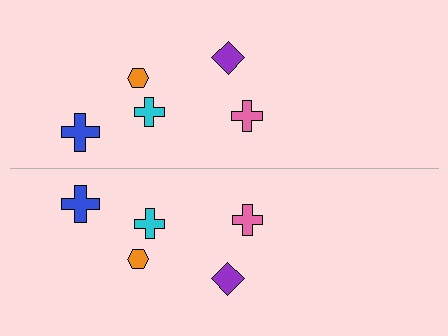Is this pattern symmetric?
Yes, this pattern has bilateral (reflection) symmetry.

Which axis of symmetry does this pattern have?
The pattern has a horizontal axis of symmetry running through the center of the image.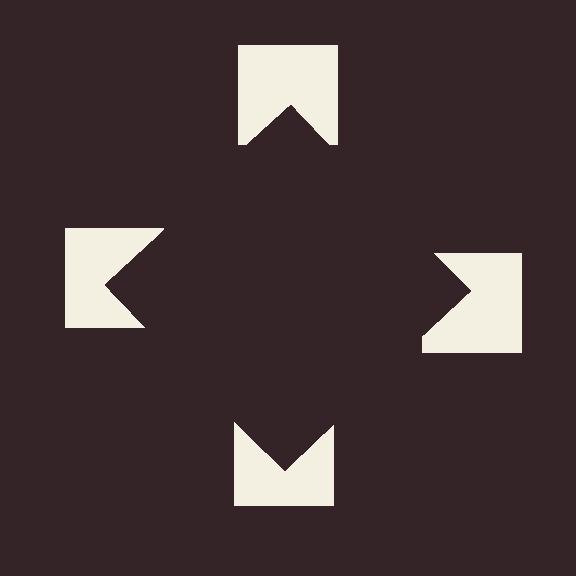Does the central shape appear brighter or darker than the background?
It typically appears slightly darker than the background, even though no actual brightness change is drawn.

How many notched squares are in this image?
There are 4 — one at each vertex of the illusory square.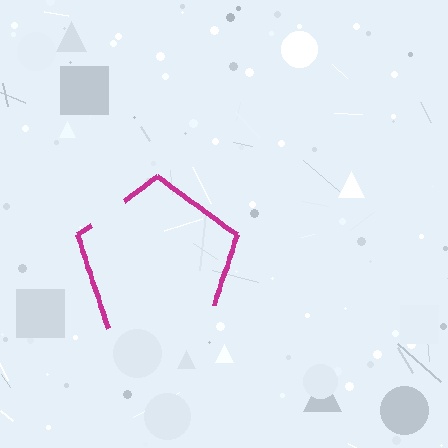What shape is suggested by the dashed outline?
The dashed outline suggests a pentagon.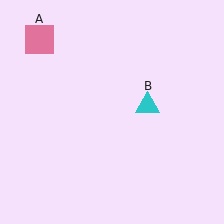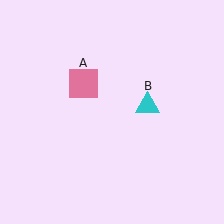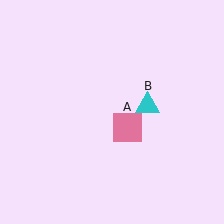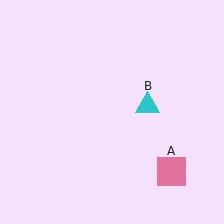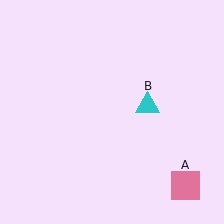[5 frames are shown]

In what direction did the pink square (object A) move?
The pink square (object A) moved down and to the right.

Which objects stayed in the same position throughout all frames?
Cyan triangle (object B) remained stationary.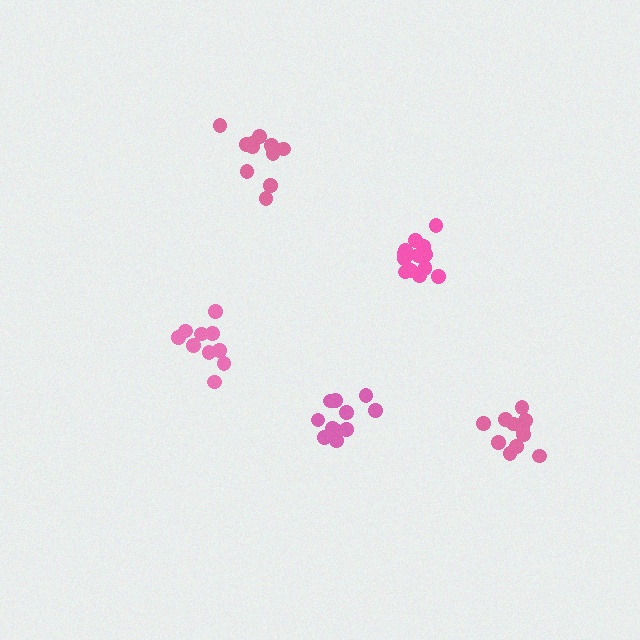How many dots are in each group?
Group 1: 11 dots, Group 2: 11 dots, Group 3: 11 dots, Group 4: 14 dots, Group 5: 10 dots (57 total).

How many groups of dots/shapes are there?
There are 5 groups.